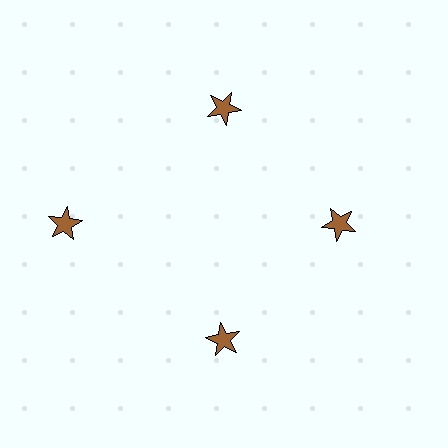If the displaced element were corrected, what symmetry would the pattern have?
It would have 4-fold rotational symmetry — the pattern would map onto itself every 90 degrees.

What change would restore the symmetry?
The symmetry would be restored by moving it inward, back onto the ring so that all 4 stars sit at equal angles and equal distance from the center.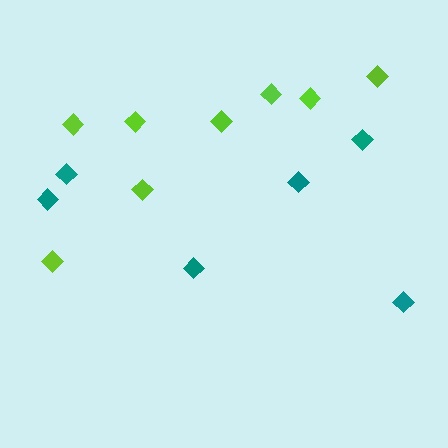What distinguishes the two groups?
There are 2 groups: one group of lime diamonds (8) and one group of teal diamonds (6).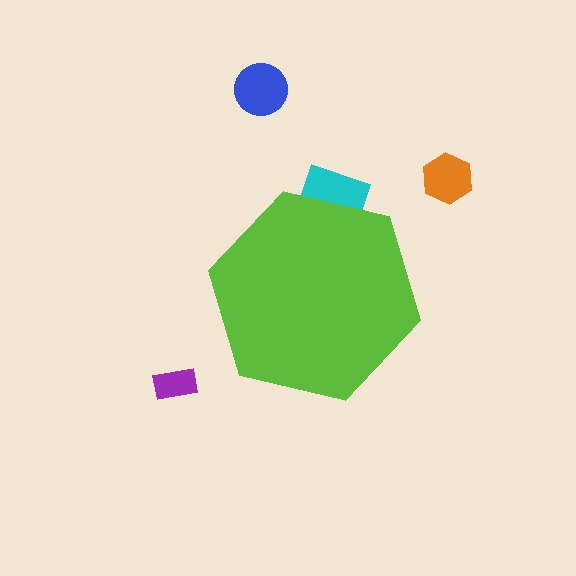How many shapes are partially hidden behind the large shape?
1 shape is partially hidden.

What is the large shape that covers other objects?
A lime hexagon.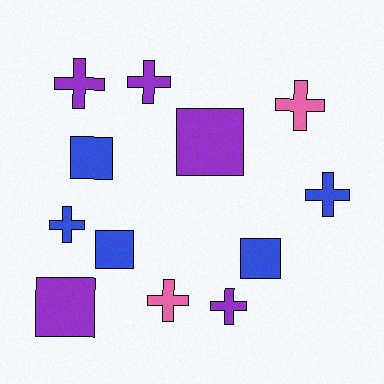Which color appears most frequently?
Purple, with 5 objects.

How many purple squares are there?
There are 2 purple squares.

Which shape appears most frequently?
Cross, with 7 objects.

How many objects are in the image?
There are 12 objects.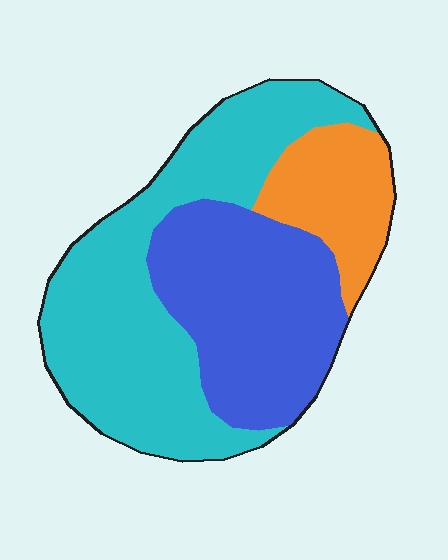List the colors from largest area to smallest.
From largest to smallest: cyan, blue, orange.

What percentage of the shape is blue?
Blue takes up about one third (1/3) of the shape.